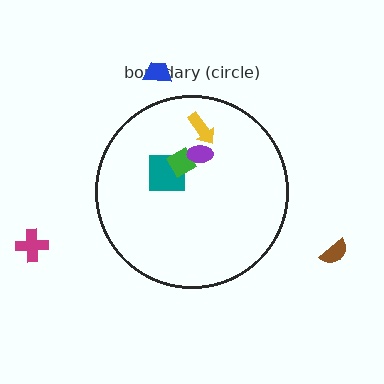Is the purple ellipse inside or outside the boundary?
Inside.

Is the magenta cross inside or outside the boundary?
Outside.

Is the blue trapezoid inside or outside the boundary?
Outside.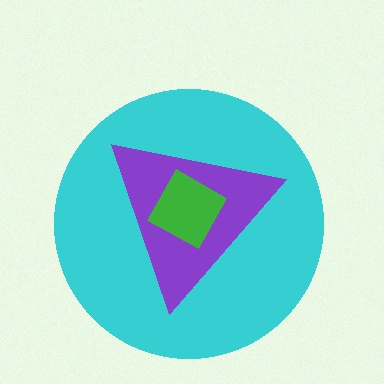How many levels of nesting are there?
3.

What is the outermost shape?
The cyan circle.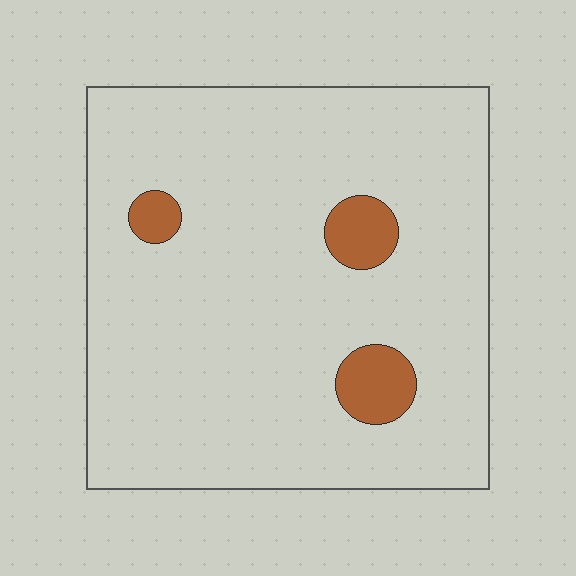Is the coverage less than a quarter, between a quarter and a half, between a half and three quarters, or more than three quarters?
Less than a quarter.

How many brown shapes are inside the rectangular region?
3.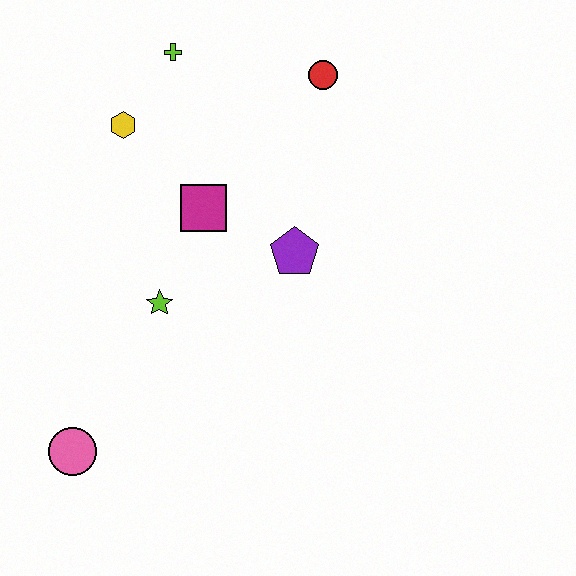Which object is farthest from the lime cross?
The pink circle is farthest from the lime cross.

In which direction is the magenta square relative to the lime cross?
The magenta square is below the lime cross.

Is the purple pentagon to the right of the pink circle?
Yes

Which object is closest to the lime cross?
The yellow hexagon is closest to the lime cross.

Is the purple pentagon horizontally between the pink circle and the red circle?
Yes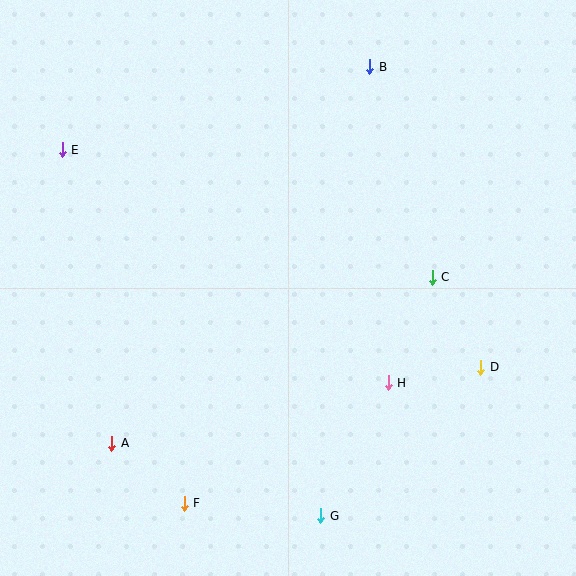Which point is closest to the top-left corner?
Point E is closest to the top-left corner.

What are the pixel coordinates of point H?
Point H is at (388, 383).